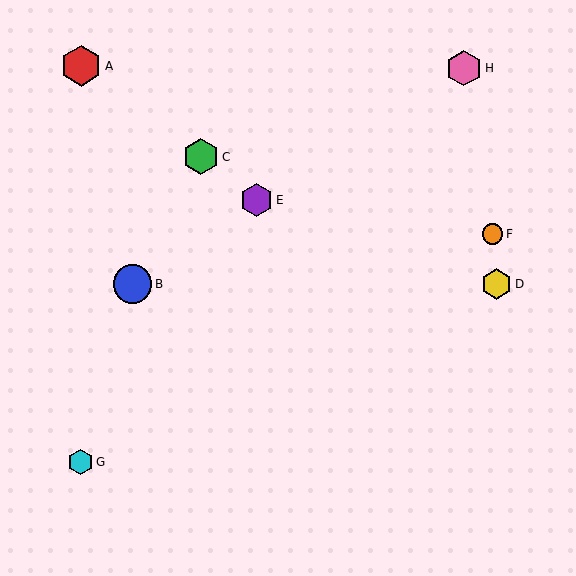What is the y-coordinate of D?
Object D is at y≈284.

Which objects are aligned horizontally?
Objects B, D are aligned horizontally.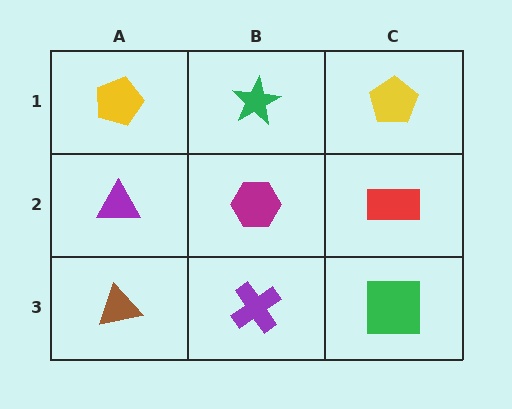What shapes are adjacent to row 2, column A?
A yellow pentagon (row 1, column A), a brown triangle (row 3, column A), a magenta hexagon (row 2, column B).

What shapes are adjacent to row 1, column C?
A red rectangle (row 2, column C), a green star (row 1, column B).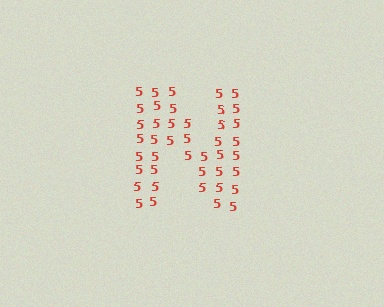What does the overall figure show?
The overall figure shows the letter N.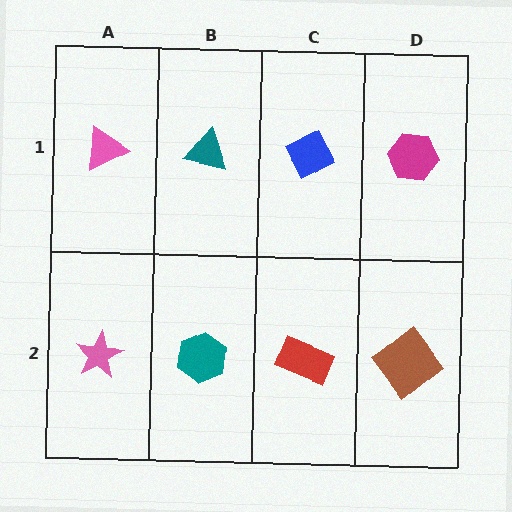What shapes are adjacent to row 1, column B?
A teal hexagon (row 2, column B), a pink triangle (row 1, column A), a blue diamond (row 1, column C).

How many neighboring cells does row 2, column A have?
2.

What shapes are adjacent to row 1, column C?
A red rectangle (row 2, column C), a teal triangle (row 1, column B), a magenta hexagon (row 1, column D).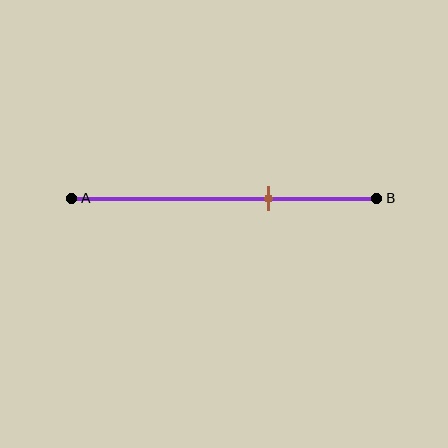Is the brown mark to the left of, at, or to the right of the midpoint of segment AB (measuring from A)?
The brown mark is to the right of the midpoint of segment AB.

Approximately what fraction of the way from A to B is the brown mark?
The brown mark is approximately 65% of the way from A to B.